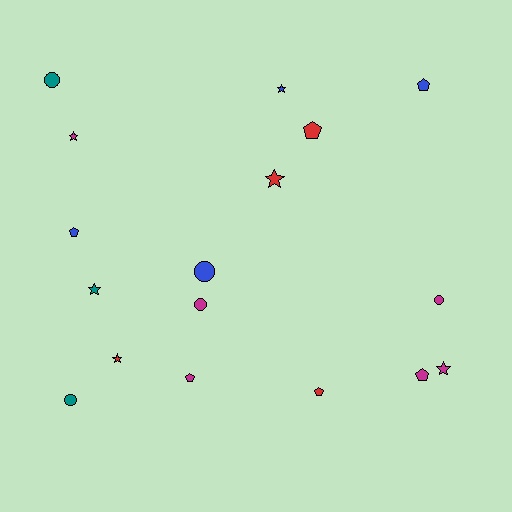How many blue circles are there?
There is 1 blue circle.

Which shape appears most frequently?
Star, with 6 objects.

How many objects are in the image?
There are 17 objects.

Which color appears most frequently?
Magenta, with 6 objects.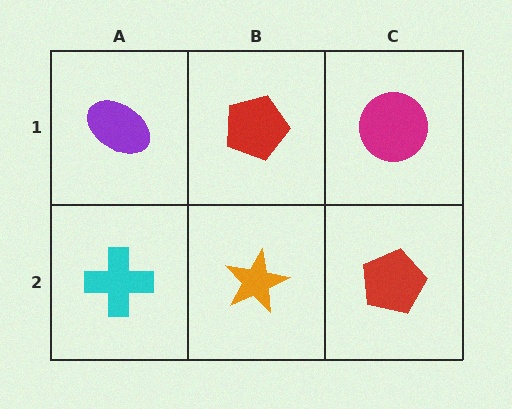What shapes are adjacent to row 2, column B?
A red pentagon (row 1, column B), a cyan cross (row 2, column A), a red pentagon (row 2, column C).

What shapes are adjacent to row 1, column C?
A red pentagon (row 2, column C), a red pentagon (row 1, column B).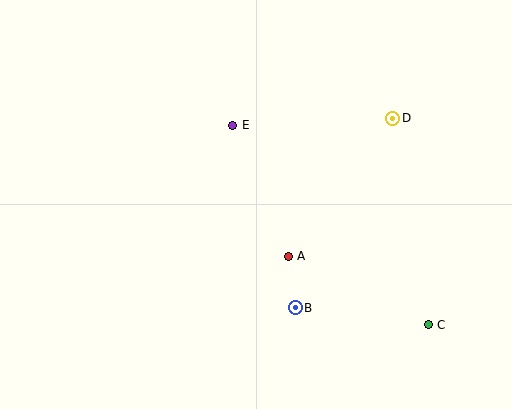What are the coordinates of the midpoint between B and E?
The midpoint between B and E is at (264, 217).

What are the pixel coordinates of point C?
Point C is at (428, 325).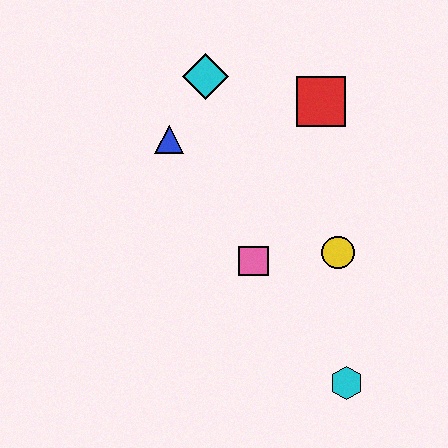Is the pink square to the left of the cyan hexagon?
Yes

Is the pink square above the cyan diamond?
No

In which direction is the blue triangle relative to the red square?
The blue triangle is to the left of the red square.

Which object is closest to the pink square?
The yellow circle is closest to the pink square.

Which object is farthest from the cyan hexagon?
The cyan diamond is farthest from the cyan hexagon.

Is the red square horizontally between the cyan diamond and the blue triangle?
No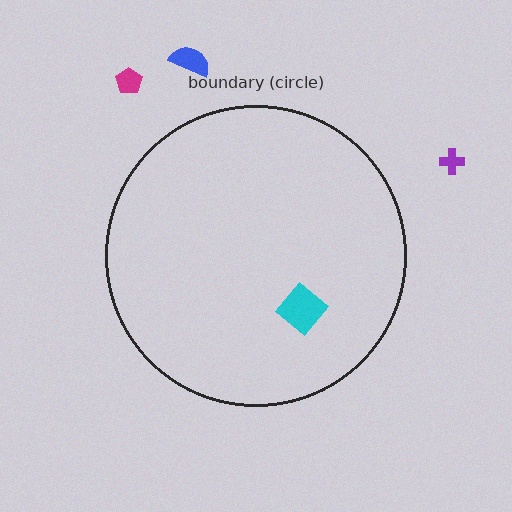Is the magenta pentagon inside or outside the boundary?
Outside.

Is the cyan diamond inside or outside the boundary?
Inside.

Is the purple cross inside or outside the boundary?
Outside.